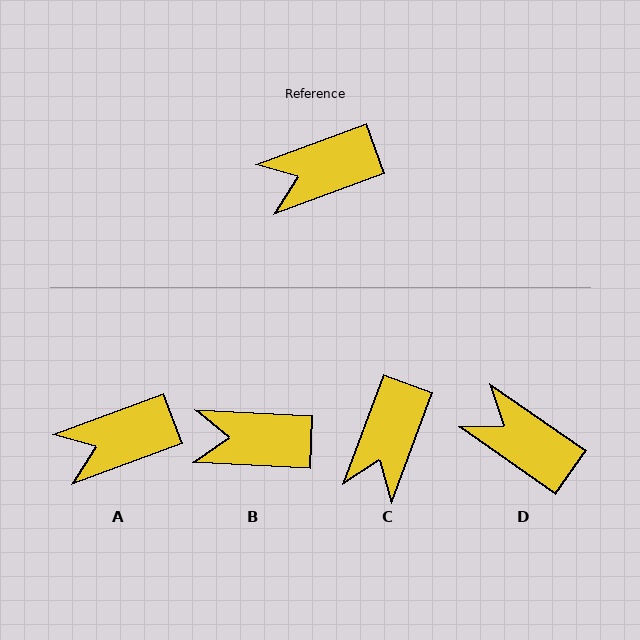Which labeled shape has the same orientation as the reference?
A.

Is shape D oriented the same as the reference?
No, it is off by about 55 degrees.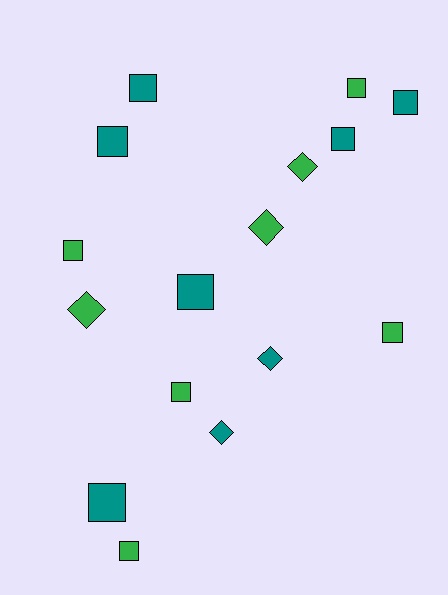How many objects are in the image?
There are 16 objects.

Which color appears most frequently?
Green, with 8 objects.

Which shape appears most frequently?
Square, with 11 objects.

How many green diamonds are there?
There are 3 green diamonds.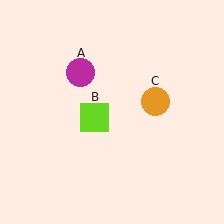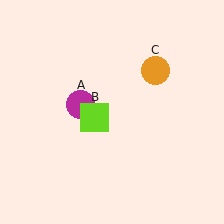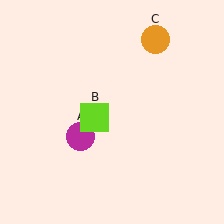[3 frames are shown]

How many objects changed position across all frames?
2 objects changed position: magenta circle (object A), orange circle (object C).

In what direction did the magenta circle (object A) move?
The magenta circle (object A) moved down.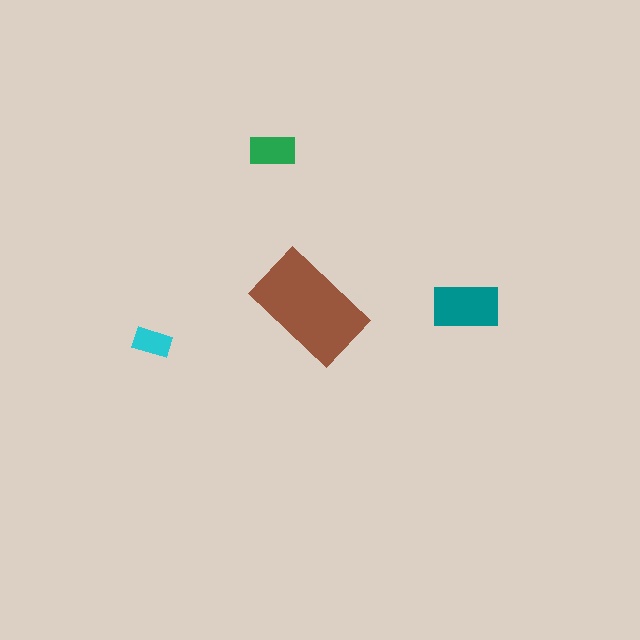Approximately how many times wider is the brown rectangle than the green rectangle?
About 2.5 times wider.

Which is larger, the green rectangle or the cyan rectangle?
The green one.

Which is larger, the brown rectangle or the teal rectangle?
The brown one.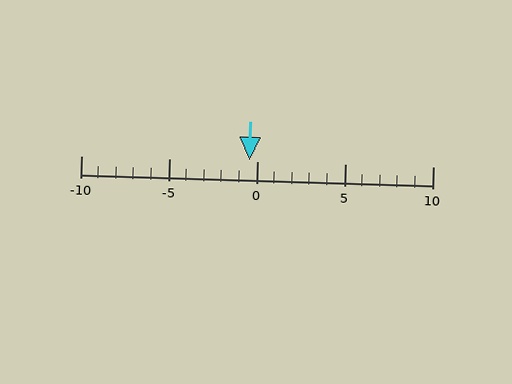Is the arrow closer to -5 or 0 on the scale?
The arrow is closer to 0.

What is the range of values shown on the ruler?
The ruler shows values from -10 to 10.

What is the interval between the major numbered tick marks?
The major tick marks are spaced 5 units apart.